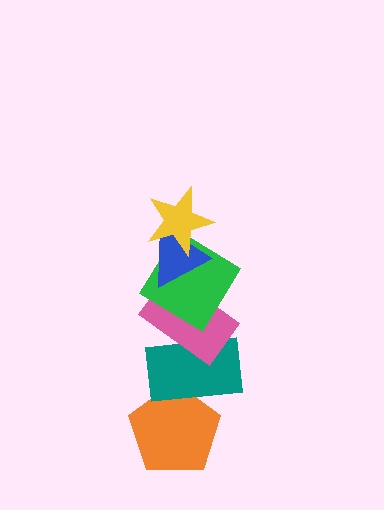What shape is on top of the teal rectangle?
The pink rectangle is on top of the teal rectangle.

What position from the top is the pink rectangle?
The pink rectangle is 4th from the top.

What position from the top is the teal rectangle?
The teal rectangle is 5th from the top.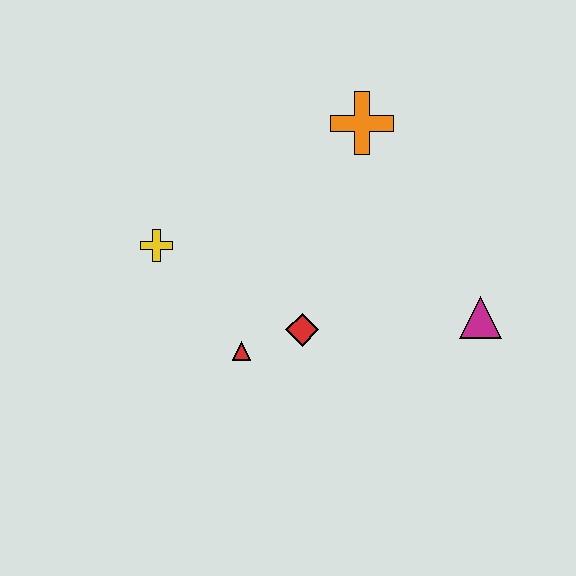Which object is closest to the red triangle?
The red diamond is closest to the red triangle.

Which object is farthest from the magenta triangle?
The yellow cross is farthest from the magenta triangle.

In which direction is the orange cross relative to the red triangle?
The orange cross is above the red triangle.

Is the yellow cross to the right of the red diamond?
No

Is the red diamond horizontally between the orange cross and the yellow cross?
Yes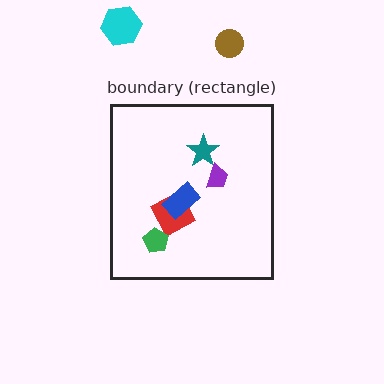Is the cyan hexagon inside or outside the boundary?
Outside.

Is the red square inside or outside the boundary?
Inside.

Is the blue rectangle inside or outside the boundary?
Inside.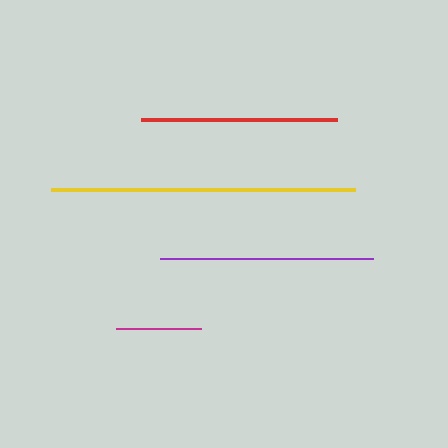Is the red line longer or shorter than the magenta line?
The red line is longer than the magenta line.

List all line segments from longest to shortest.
From longest to shortest: yellow, purple, red, magenta.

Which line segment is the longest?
The yellow line is the longest at approximately 303 pixels.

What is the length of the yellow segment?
The yellow segment is approximately 303 pixels long.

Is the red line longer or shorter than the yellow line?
The yellow line is longer than the red line.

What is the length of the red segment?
The red segment is approximately 196 pixels long.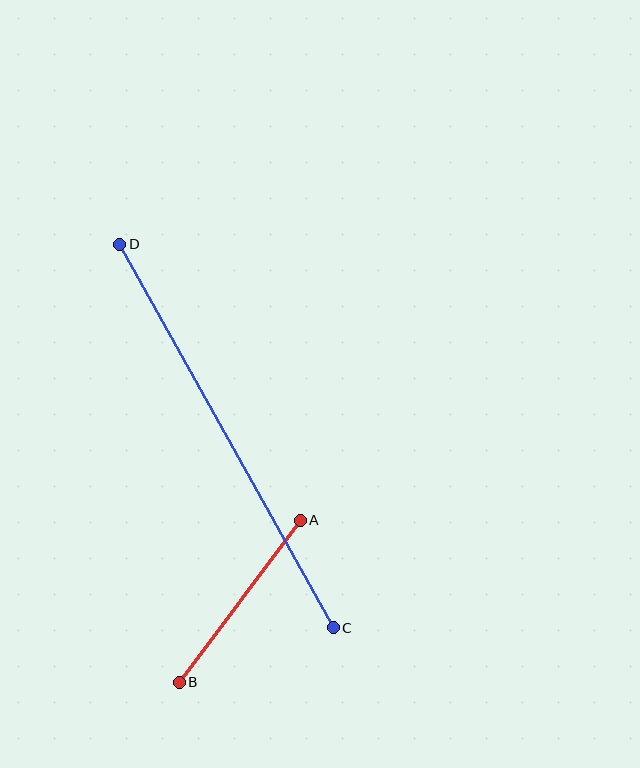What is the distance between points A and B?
The distance is approximately 202 pixels.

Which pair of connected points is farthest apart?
Points C and D are farthest apart.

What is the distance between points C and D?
The distance is approximately 439 pixels.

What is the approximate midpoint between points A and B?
The midpoint is at approximately (240, 601) pixels.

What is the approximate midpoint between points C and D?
The midpoint is at approximately (226, 436) pixels.